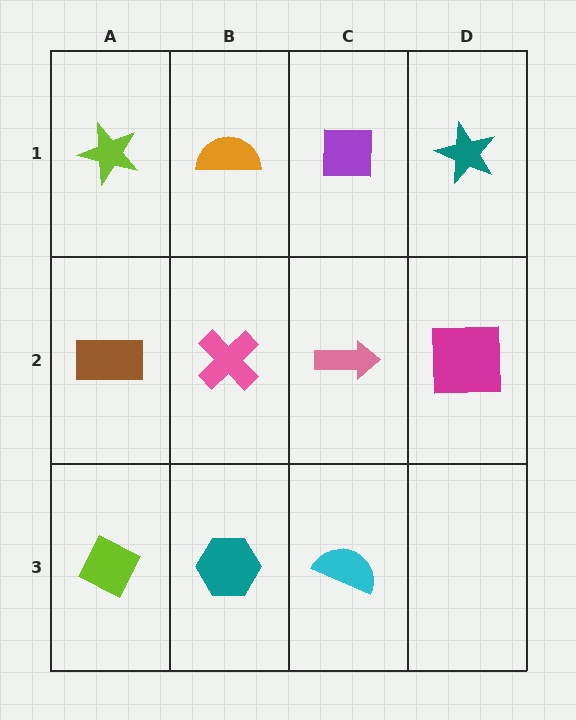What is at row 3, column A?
A lime diamond.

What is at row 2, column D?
A magenta square.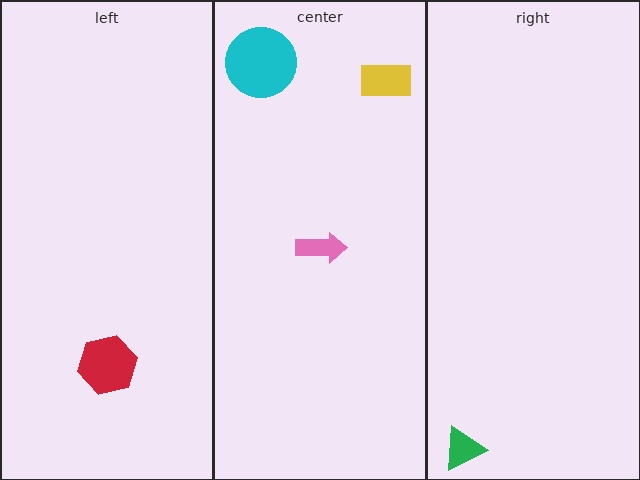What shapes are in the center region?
The yellow rectangle, the pink arrow, the cyan circle.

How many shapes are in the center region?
3.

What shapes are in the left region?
The red hexagon.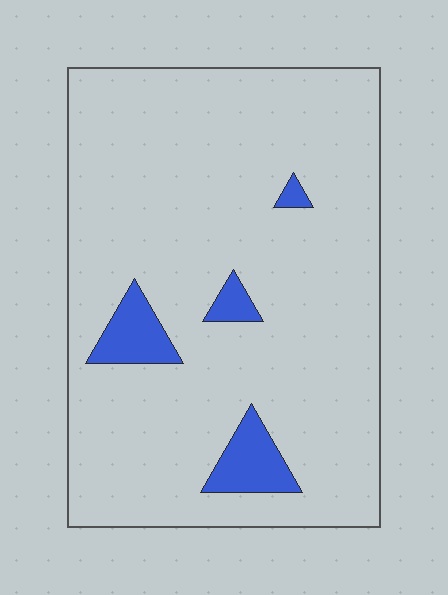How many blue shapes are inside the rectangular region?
4.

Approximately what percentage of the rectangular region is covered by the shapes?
Approximately 10%.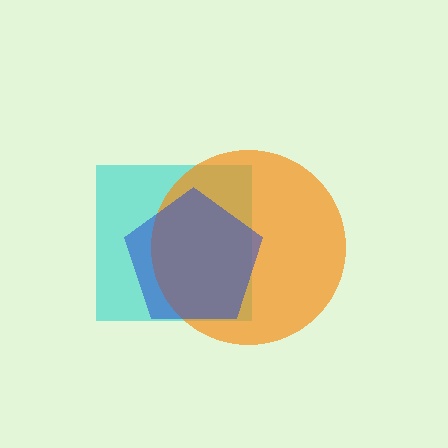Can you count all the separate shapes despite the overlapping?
Yes, there are 3 separate shapes.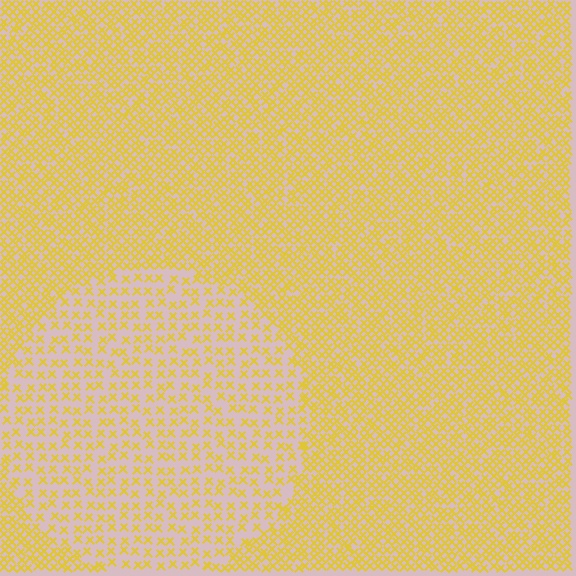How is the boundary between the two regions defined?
The boundary is defined by a change in element density (approximately 2.1x ratio). All elements are the same color, size, and shape.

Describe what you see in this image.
The image contains small yellow elements arranged at two different densities. A circle-shaped region is visible where the elements are less densely packed than the surrounding area.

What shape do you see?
I see a circle.